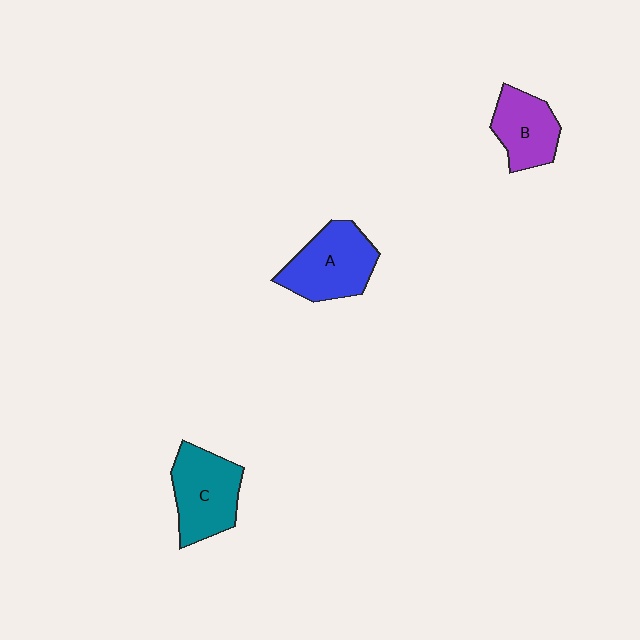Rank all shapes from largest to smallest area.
From largest to smallest: A (blue), C (teal), B (purple).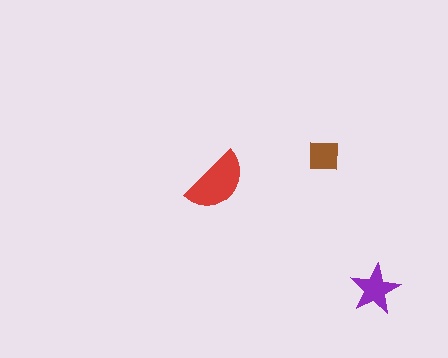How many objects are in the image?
There are 3 objects in the image.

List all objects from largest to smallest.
The red semicircle, the purple star, the brown square.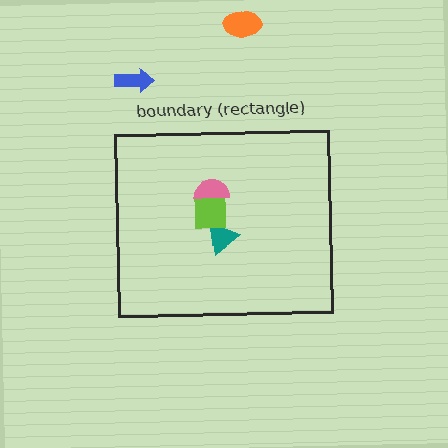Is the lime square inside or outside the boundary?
Inside.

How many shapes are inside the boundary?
3 inside, 2 outside.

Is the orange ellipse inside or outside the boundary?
Outside.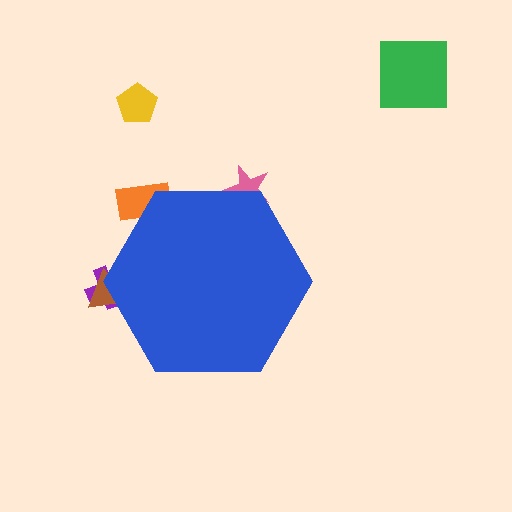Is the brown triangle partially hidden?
Yes, the brown triangle is partially hidden behind the blue hexagon.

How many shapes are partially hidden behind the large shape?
4 shapes are partially hidden.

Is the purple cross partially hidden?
Yes, the purple cross is partially hidden behind the blue hexagon.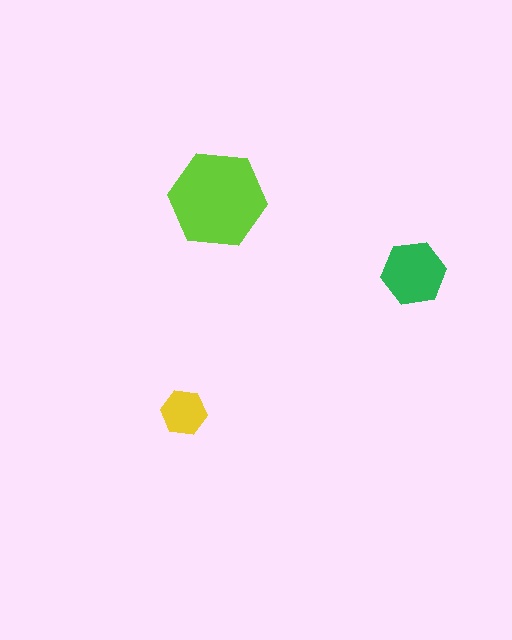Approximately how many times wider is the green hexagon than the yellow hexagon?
About 1.5 times wider.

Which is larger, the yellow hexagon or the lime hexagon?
The lime one.